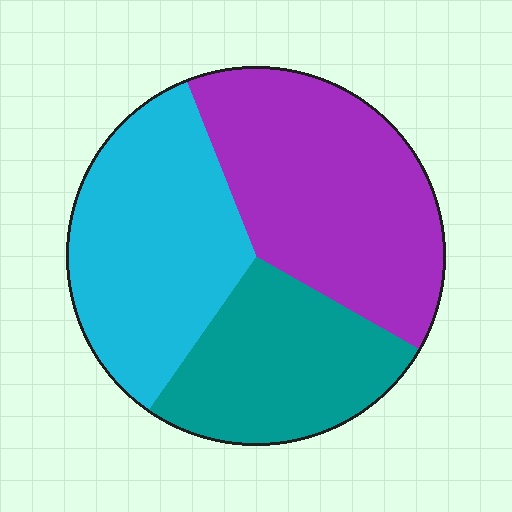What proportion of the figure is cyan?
Cyan takes up between a third and a half of the figure.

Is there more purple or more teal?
Purple.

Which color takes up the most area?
Purple, at roughly 40%.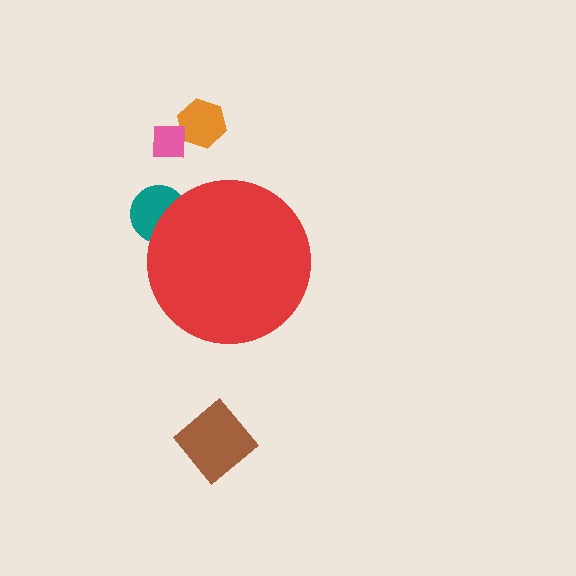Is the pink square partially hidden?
No, the pink square is fully visible.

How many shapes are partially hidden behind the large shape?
1 shape is partially hidden.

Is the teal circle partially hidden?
Yes, the teal circle is partially hidden behind the red circle.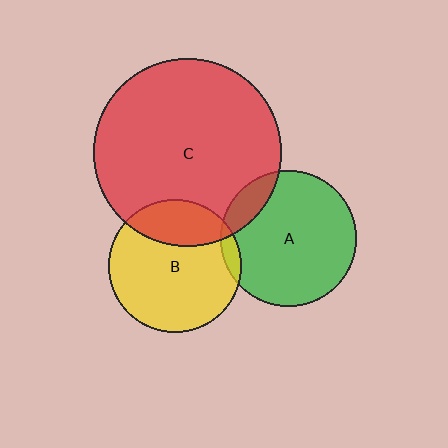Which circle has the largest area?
Circle C (red).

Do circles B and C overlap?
Yes.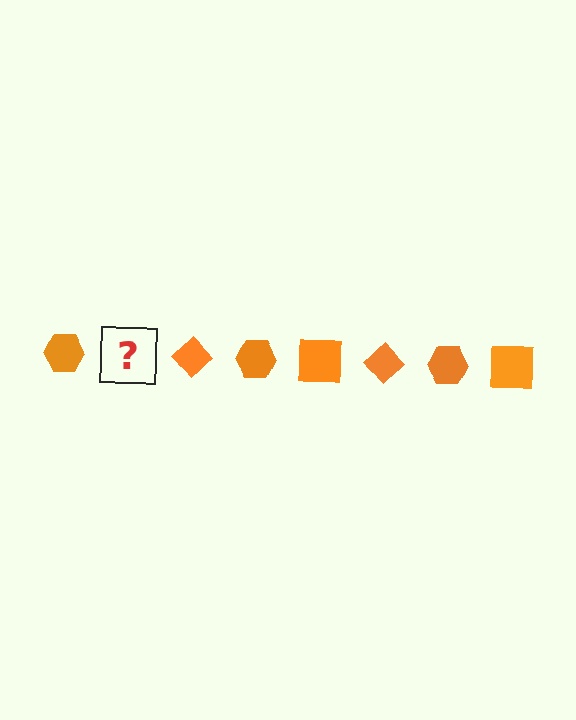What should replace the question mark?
The question mark should be replaced with an orange square.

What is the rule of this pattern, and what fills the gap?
The rule is that the pattern cycles through hexagon, square, diamond shapes in orange. The gap should be filled with an orange square.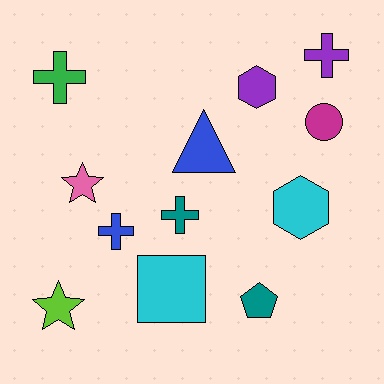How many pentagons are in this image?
There is 1 pentagon.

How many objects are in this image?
There are 12 objects.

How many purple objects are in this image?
There are 2 purple objects.